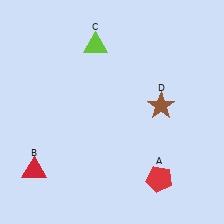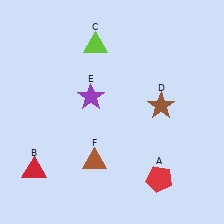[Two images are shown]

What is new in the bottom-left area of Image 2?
A brown triangle (F) was added in the bottom-left area of Image 2.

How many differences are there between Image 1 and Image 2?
There are 2 differences between the two images.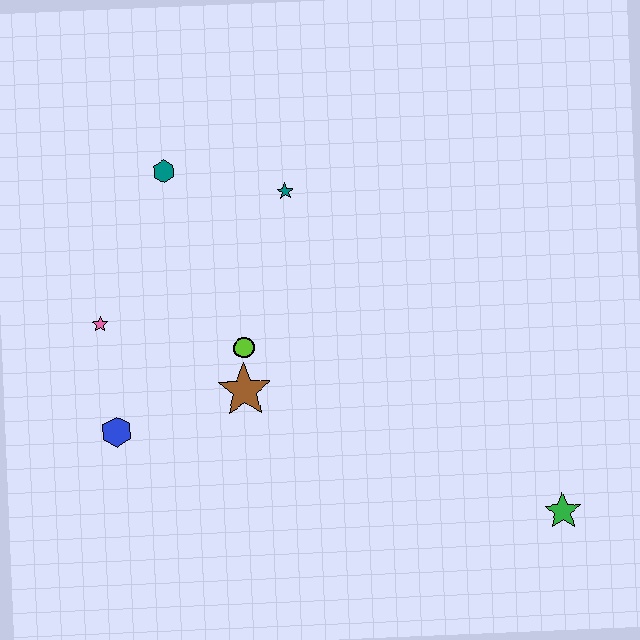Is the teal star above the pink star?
Yes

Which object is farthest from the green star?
The teal hexagon is farthest from the green star.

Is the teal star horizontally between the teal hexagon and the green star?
Yes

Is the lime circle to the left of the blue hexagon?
No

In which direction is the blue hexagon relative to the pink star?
The blue hexagon is below the pink star.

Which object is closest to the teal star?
The teal hexagon is closest to the teal star.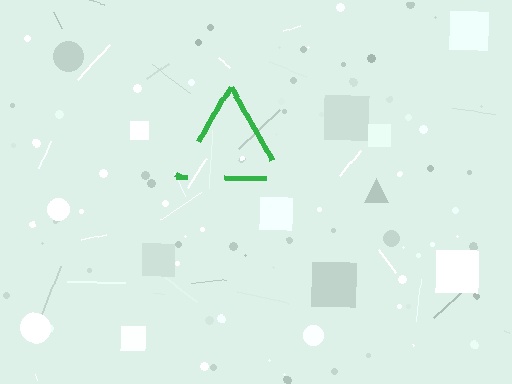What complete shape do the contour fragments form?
The contour fragments form a triangle.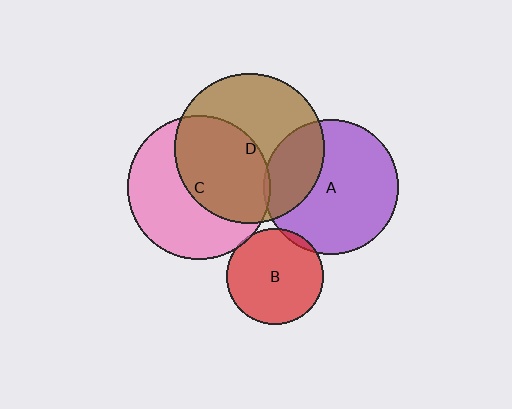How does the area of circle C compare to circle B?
Approximately 2.2 times.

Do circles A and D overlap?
Yes.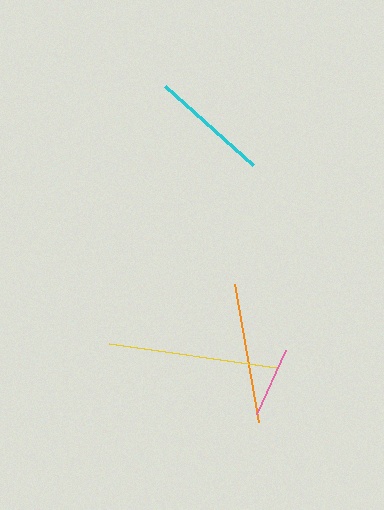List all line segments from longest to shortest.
From longest to shortest: yellow, orange, cyan, pink.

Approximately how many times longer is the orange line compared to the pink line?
The orange line is approximately 2.0 times the length of the pink line.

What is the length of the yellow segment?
The yellow segment is approximately 169 pixels long.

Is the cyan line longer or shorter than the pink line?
The cyan line is longer than the pink line.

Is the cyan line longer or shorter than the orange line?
The orange line is longer than the cyan line.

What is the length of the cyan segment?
The cyan segment is approximately 118 pixels long.